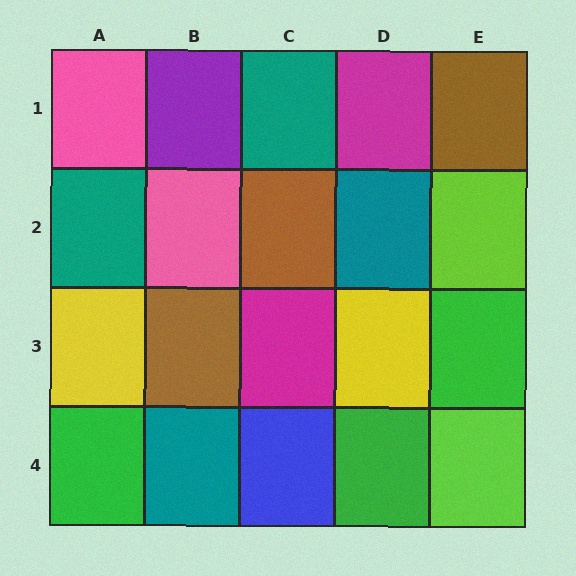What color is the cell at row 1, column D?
Magenta.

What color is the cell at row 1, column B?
Purple.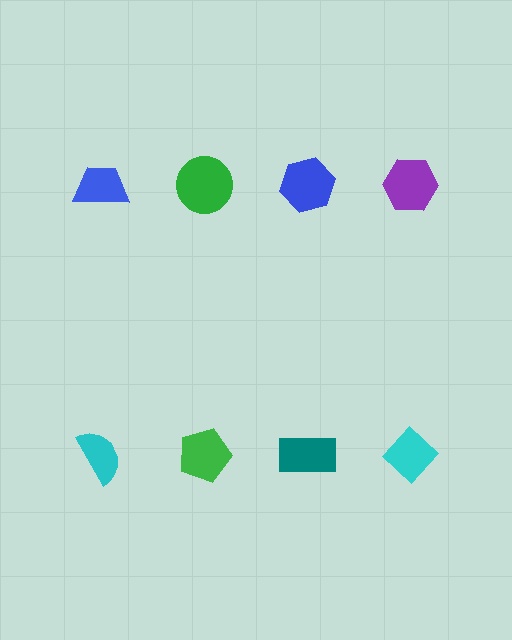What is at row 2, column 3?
A teal rectangle.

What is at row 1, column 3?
A blue hexagon.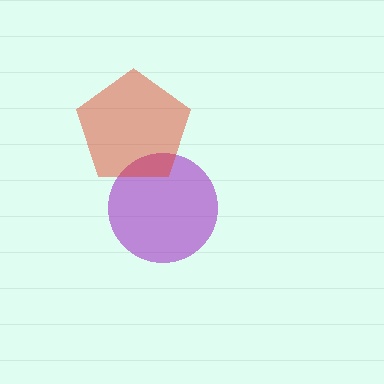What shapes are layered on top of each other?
The layered shapes are: a purple circle, a red pentagon.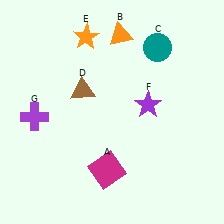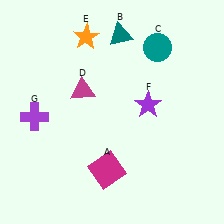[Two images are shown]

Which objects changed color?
B changed from orange to teal. D changed from brown to magenta.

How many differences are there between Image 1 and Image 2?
There are 2 differences between the two images.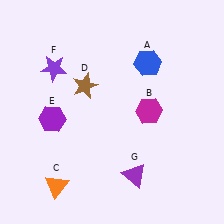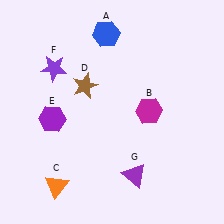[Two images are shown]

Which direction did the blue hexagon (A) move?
The blue hexagon (A) moved left.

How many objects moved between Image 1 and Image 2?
1 object moved between the two images.